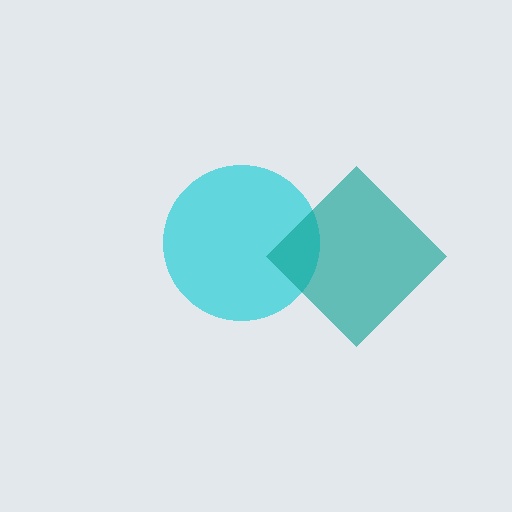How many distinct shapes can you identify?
There are 2 distinct shapes: a cyan circle, a teal diamond.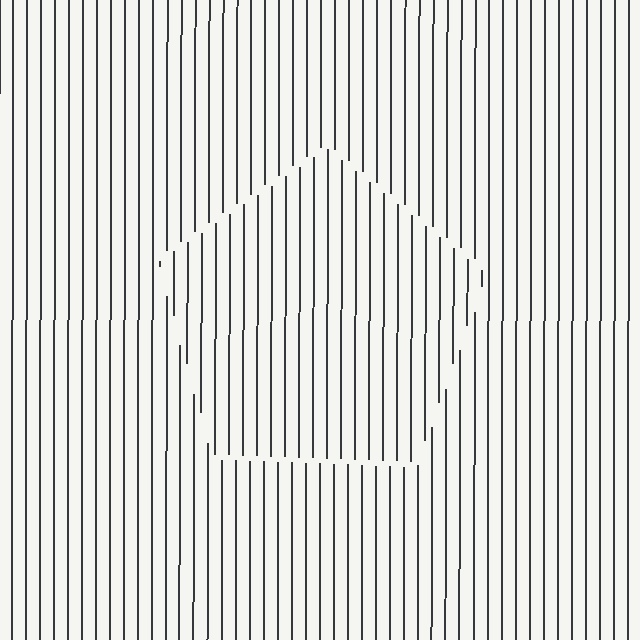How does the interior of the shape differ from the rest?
The interior of the shape contains the same grating, shifted by half a period — the contour is defined by the phase discontinuity where line-ends from the inner and outer gratings abut.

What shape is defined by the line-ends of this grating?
An illusory pentagon. The interior of the shape contains the same grating, shifted by half a period — the contour is defined by the phase discontinuity where line-ends from the inner and outer gratings abut.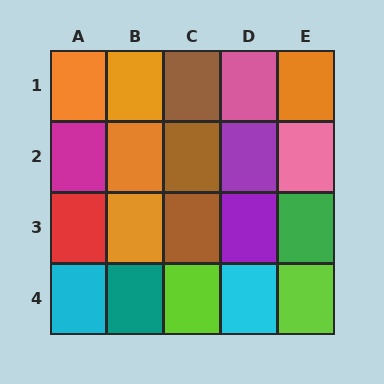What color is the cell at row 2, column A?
Magenta.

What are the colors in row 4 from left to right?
Cyan, teal, lime, cyan, lime.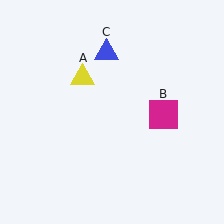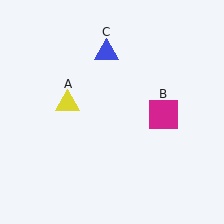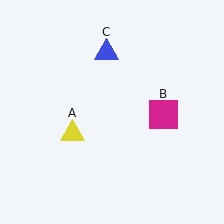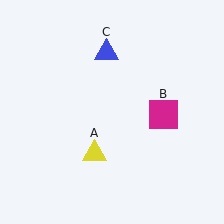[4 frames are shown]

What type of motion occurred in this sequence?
The yellow triangle (object A) rotated counterclockwise around the center of the scene.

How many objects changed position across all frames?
1 object changed position: yellow triangle (object A).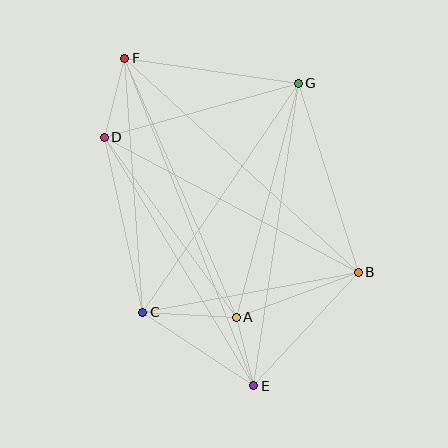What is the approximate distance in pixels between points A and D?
The distance between A and D is approximately 223 pixels.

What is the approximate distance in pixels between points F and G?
The distance between F and G is approximately 175 pixels.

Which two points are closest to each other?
Points A and E are closest to each other.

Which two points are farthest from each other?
Points E and F are farthest from each other.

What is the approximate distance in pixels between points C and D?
The distance between C and D is approximately 179 pixels.